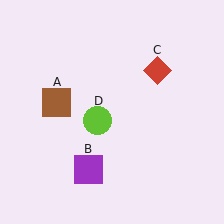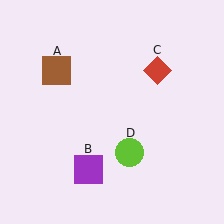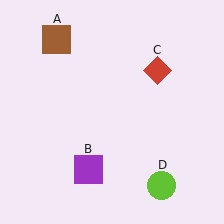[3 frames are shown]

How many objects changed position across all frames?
2 objects changed position: brown square (object A), lime circle (object D).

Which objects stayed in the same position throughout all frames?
Purple square (object B) and red diamond (object C) remained stationary.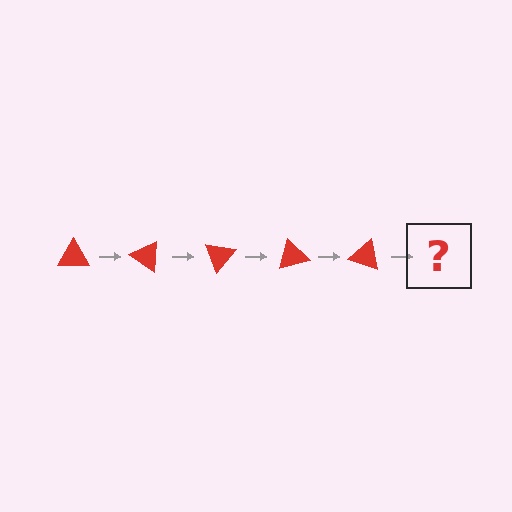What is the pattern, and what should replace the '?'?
The pattern is that the triangle rotates 35 degrees each step. The '?' should be a red triangle rotated 175 degrees.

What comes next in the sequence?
The next element should be a red triangle rotated 175 degrees.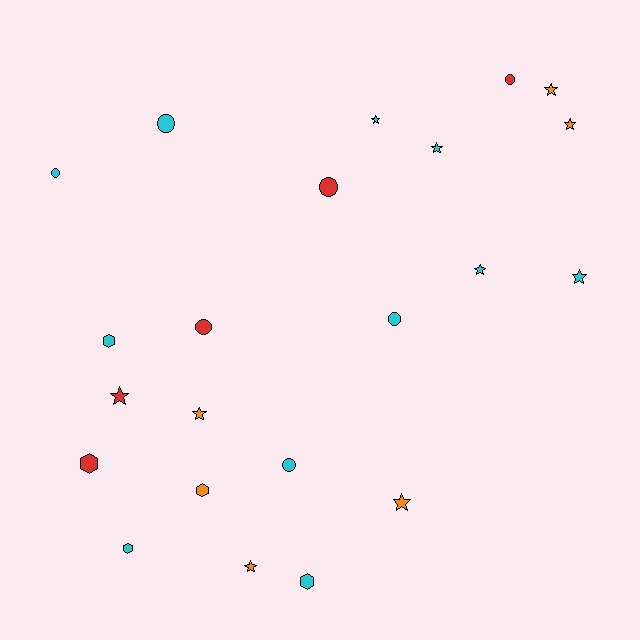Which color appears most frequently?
Cyan, with 11 objects.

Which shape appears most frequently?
Star, with 10 objects.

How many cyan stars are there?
There are 4 cyan stars.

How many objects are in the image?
There are 22 objects.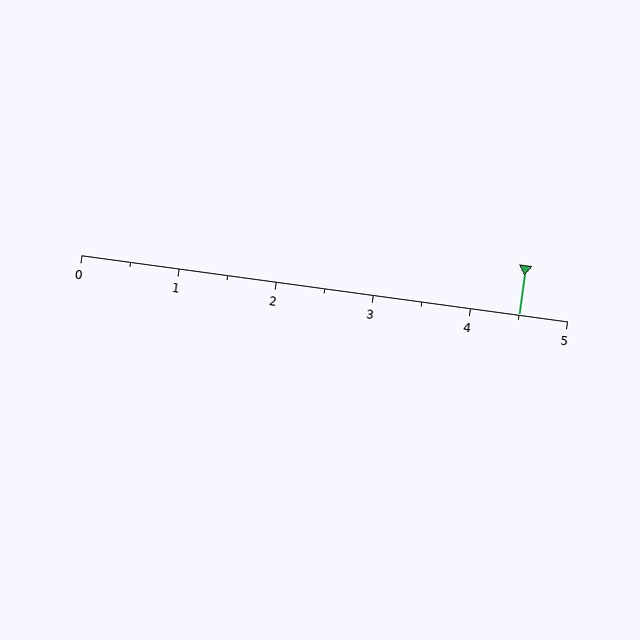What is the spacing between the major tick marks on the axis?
The major ticks are spaced 1 apart.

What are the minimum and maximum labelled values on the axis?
The axis runs from 0 to 5.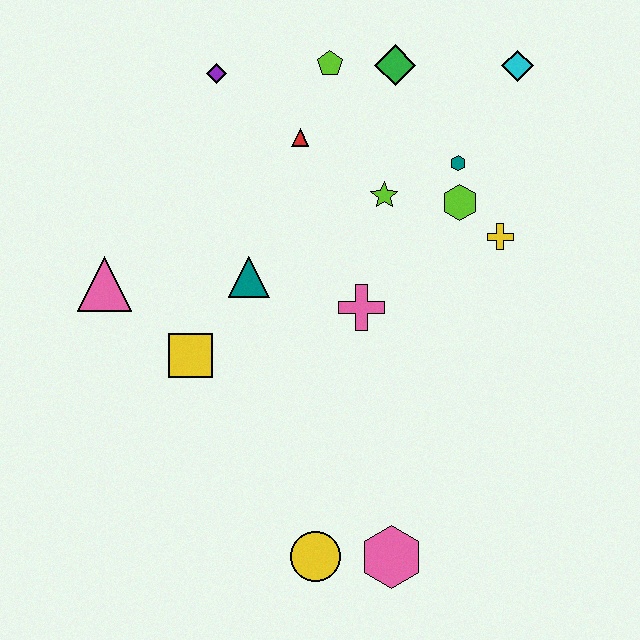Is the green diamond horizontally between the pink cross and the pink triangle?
No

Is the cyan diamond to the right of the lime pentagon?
Yes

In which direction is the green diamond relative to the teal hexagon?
The green diamond is above the teal hexagon.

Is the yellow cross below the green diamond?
Yes